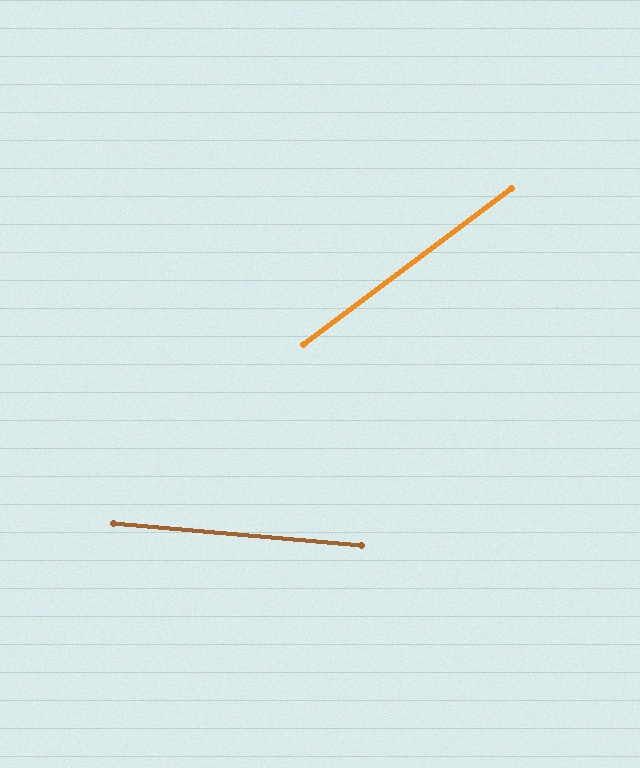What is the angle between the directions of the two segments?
Approximately 42 degrees.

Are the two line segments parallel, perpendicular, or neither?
Neither parallel nor perpendicular — they differ by about 42°.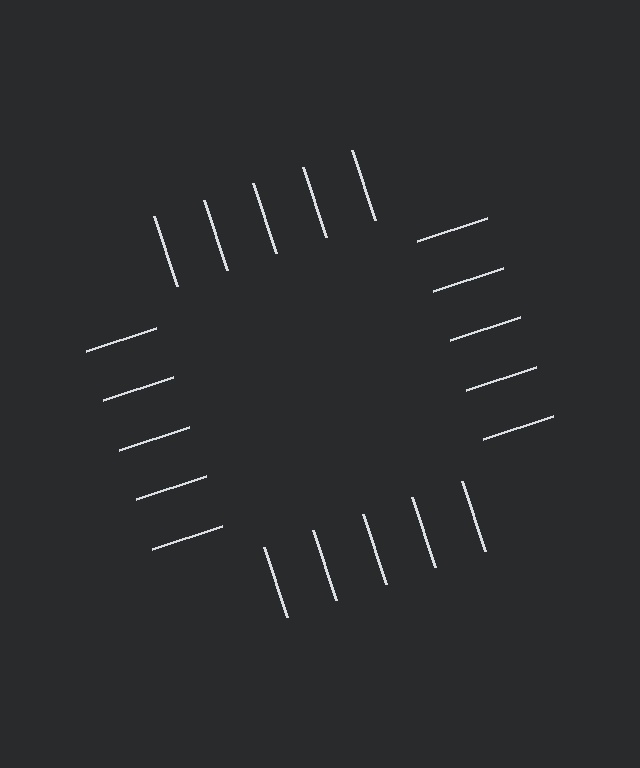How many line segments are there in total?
20 — 5 along each of the 4 edges.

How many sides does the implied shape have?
4 sides — the line-ends trace a square.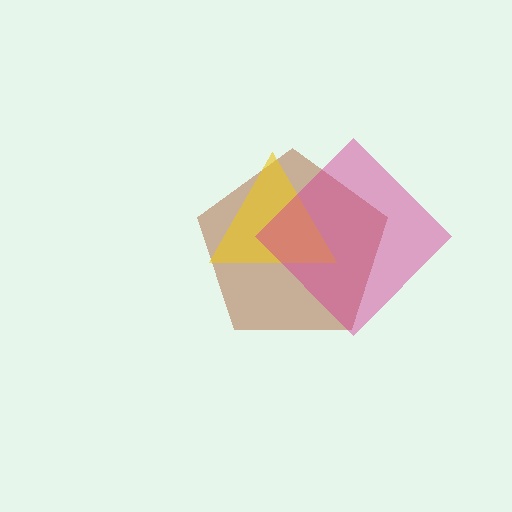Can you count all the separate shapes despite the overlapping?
Yes, there are 3 separate shapes.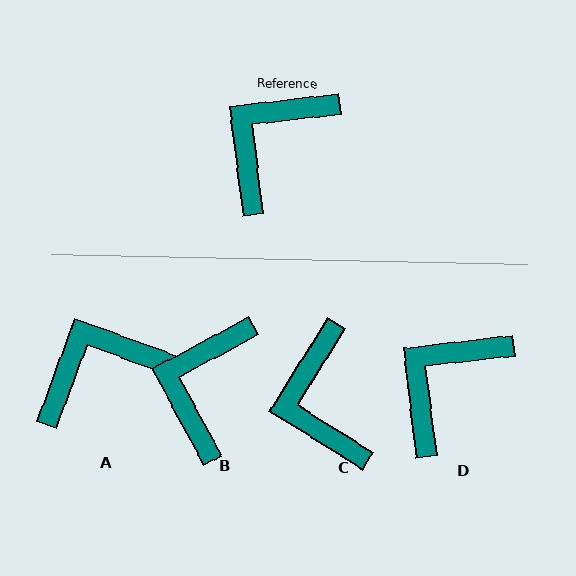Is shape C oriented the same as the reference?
No, it is off by about 51 degrees.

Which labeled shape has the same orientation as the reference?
D.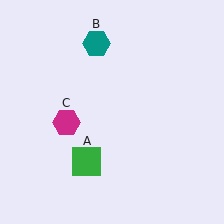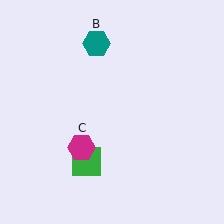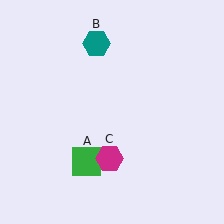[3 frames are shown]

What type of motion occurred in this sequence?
The magenta hexagon (object C) rotated counterclockwise around the center of the scene.